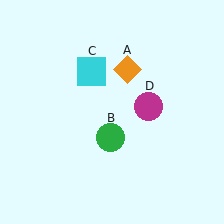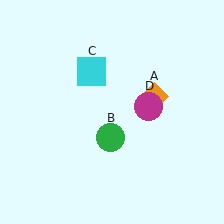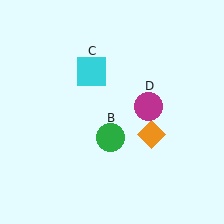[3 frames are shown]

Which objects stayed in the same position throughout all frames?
Green circle (object B) and cyan square (object C) and magenta circle (object D) remained stationary.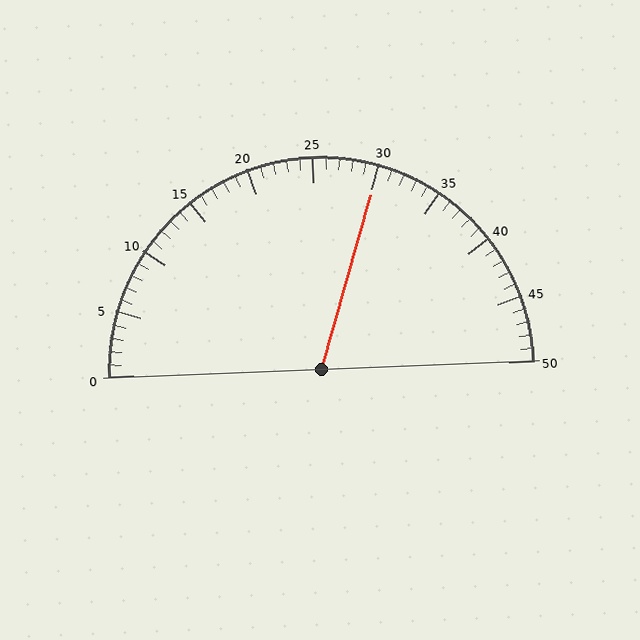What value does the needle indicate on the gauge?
The needle indicates approximately 30.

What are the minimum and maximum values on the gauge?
The gauge ranges from 0 to 50.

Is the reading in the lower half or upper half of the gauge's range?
The reading is in the upper half of the range (0 to 50).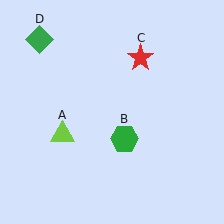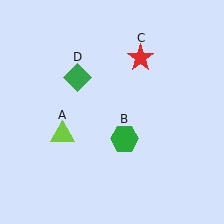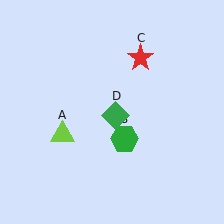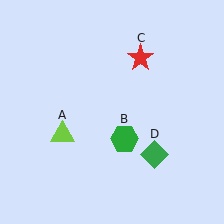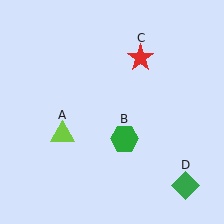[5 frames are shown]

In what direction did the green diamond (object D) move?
The green diamond (object D) moved down and to the right.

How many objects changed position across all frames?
1 object changed position: green diamond (object D).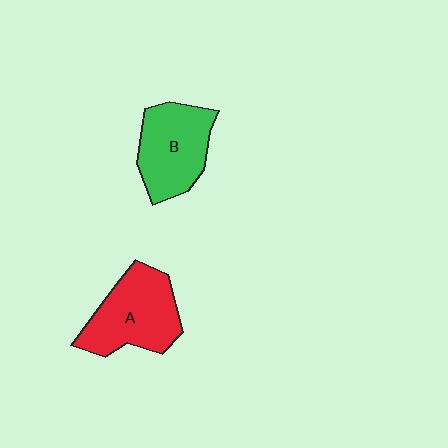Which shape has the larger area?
Shape A (red).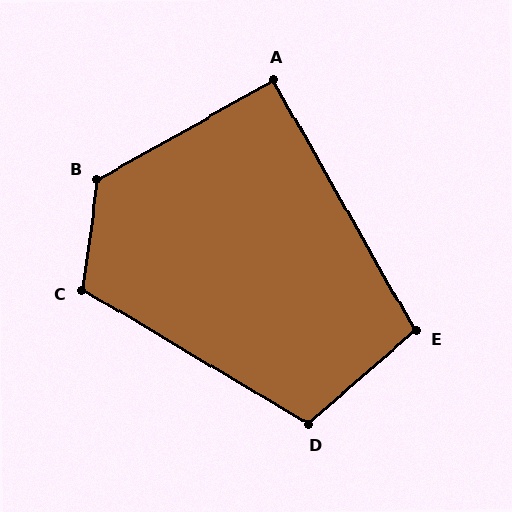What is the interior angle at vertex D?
Approximately 108 degrees (obtuse).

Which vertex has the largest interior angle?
B, at approximately 127 degrees.